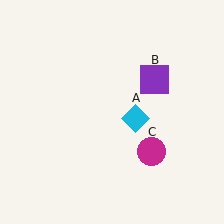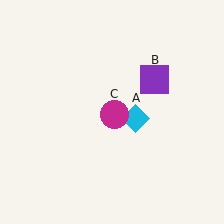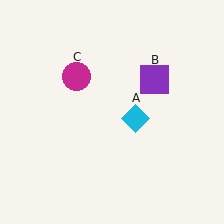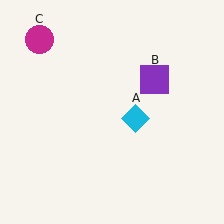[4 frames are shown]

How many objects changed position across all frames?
1 object changed position: magenta circle (object C).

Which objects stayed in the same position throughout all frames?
Cyan diamond (object A) and purple square (object B) remained stationary.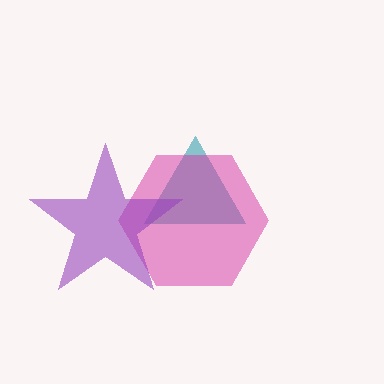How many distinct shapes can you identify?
There are 3 distinct shapes: a teal triangle, a magenta hexagon, a purple star.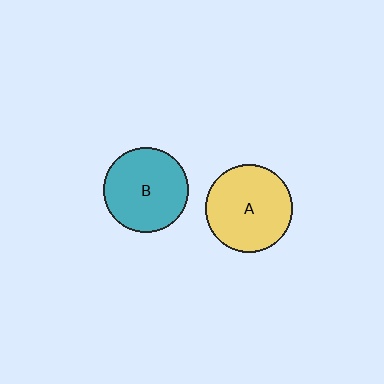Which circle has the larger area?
Circle A (yellow).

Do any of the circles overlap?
No, none of the circles overlap.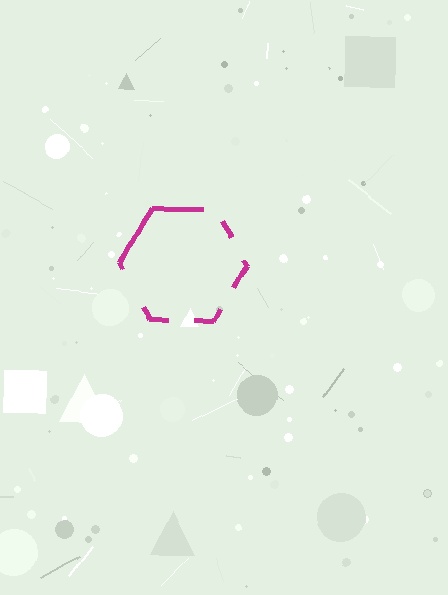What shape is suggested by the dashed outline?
The dashed outline suggests a hexagon.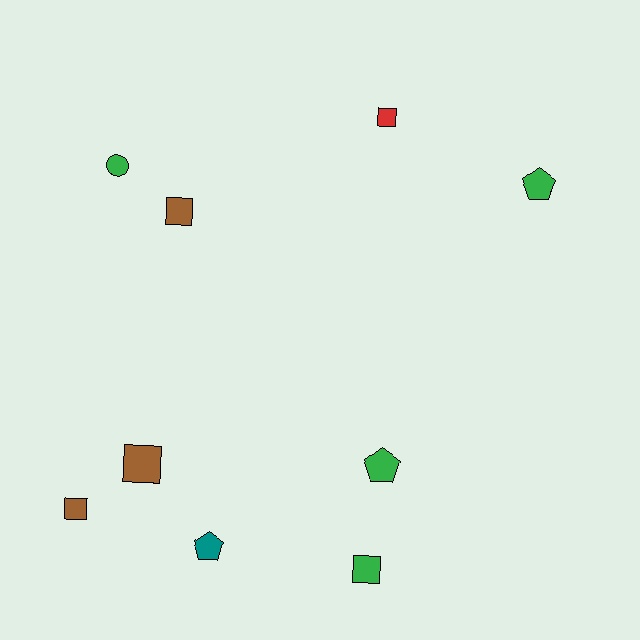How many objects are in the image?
There are 9 objects.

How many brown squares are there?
There are 3 brown squares.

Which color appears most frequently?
Green, with 4 objects.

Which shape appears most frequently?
Square, with 5 objects.